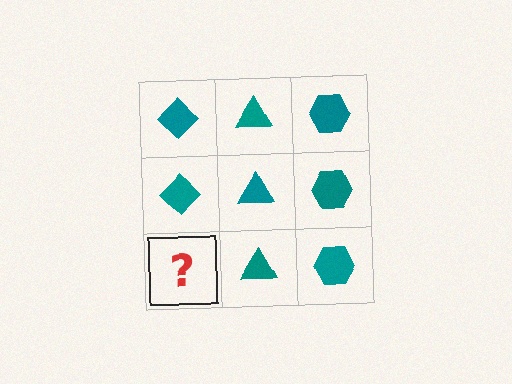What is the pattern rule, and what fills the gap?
The rule is that each column has a consistent shape. The gap should be filled with a teal diamond.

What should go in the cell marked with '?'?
The missing cell should contain a teal diamond.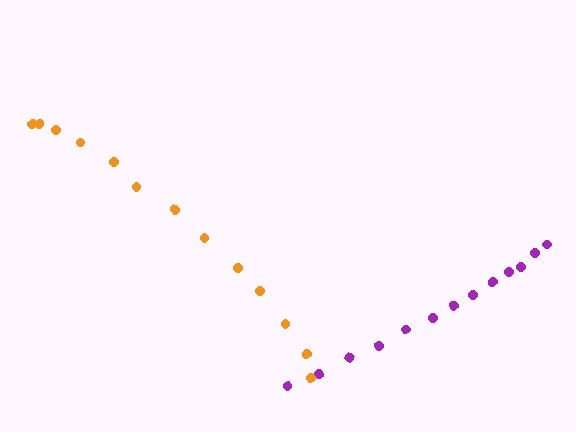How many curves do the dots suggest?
There are 2 distinct paths.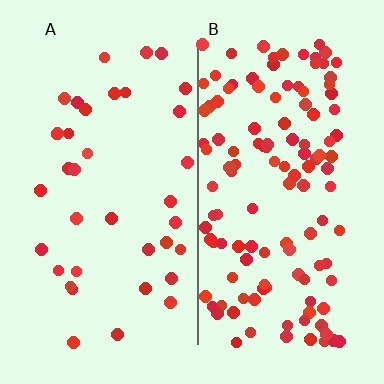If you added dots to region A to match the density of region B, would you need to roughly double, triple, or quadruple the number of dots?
Approximately triple.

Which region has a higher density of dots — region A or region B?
B (the right).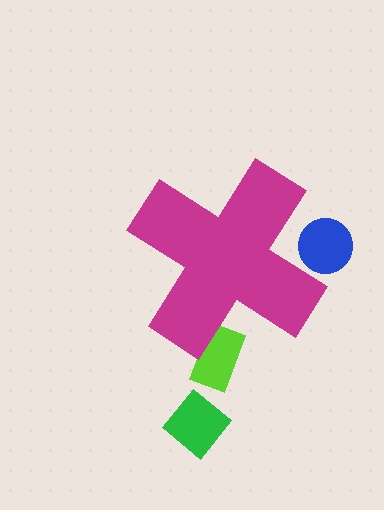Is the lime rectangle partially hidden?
Yes, the lime rectangle is partially hidden behind the magenta cross.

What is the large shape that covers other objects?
A magenta cross.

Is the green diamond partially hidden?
No, the green diamond is fully visible.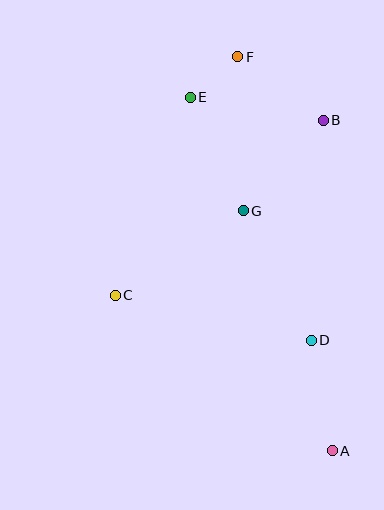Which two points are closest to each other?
Points E and F are closest to each other.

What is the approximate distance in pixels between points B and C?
The distance between B and C is approximately 272 pixels.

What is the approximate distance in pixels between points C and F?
The distance between C and F is approximately 268 pixels.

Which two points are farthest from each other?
Points A and F are farthest from each other.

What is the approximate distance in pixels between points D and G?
The distance between D and G is approximately 146 pixels.